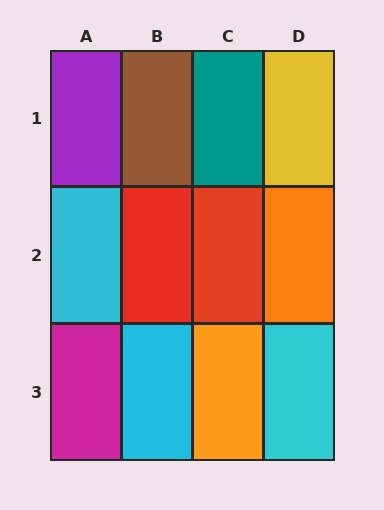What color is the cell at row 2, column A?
Cyan.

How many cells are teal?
1 cell is teal.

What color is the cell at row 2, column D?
Orange.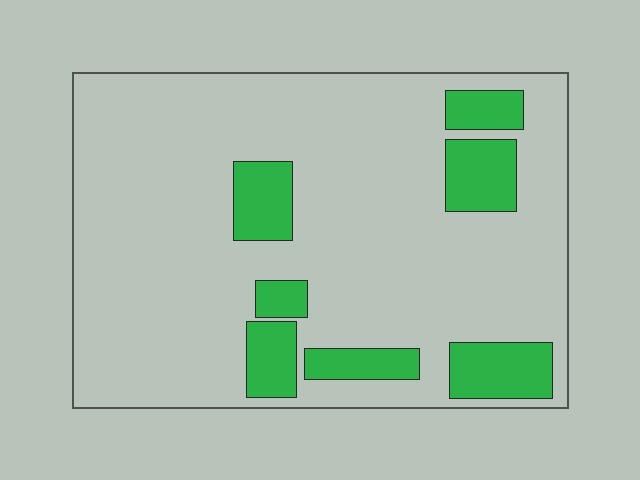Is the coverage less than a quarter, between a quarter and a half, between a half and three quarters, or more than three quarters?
Less than a quarter.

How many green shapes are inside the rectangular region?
7.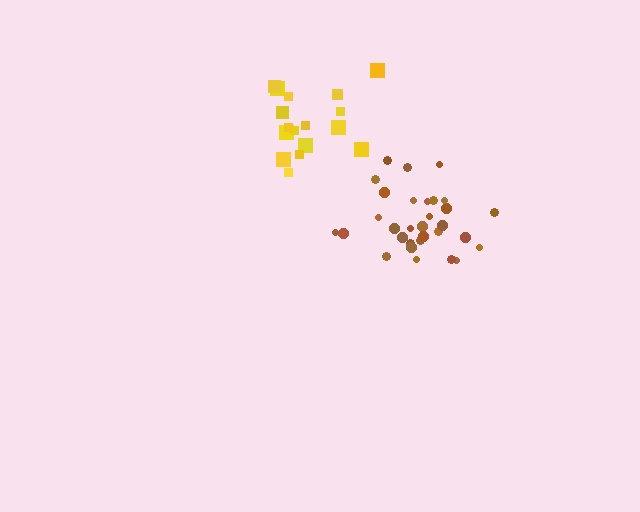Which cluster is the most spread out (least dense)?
Yellow.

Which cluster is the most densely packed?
Brown.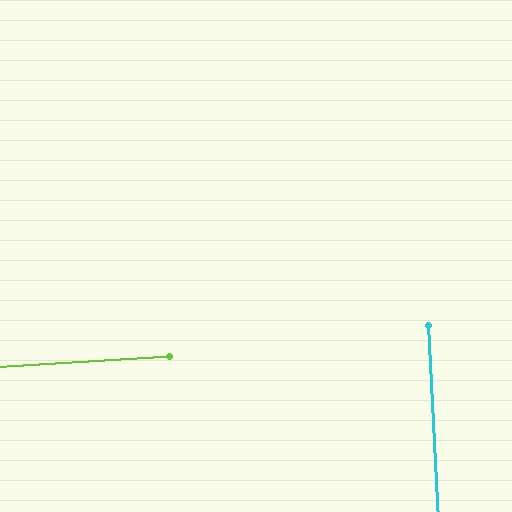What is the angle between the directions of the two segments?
Approximately 90 degrees.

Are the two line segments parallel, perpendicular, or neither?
Perpendicular — they meet at approximately 90°.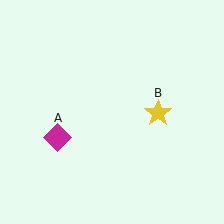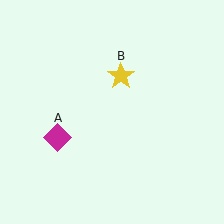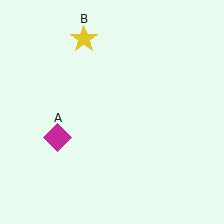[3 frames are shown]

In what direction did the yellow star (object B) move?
The yellow star (object B) moved up and to the left.